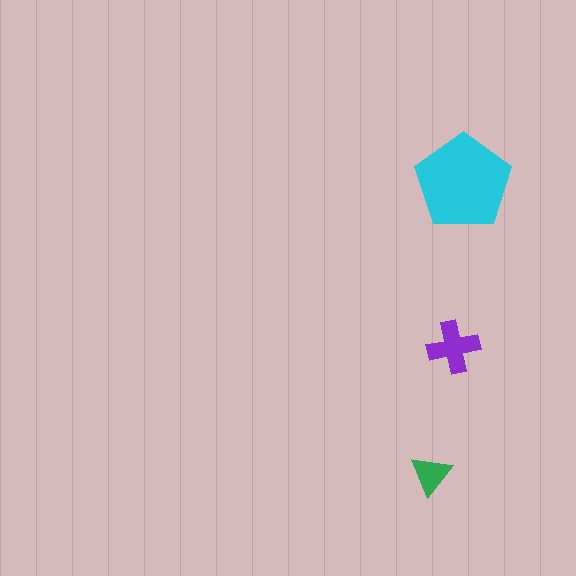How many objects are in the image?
There are 3 objects in the image.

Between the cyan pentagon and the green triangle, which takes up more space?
The cyan pentagon.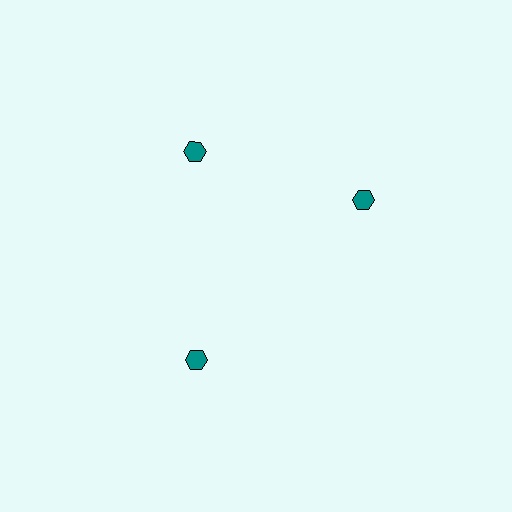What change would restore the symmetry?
The symmetry would be restored by rotating it back into even spacing with its neighbors so that all 3 hexagons sit at equal angles and equal distance from the center.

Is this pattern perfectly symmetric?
No. The 3 teal hexagons are arranged in a ring, but one element near the 3 o'clock position is rotated out of alignment along the ring, breaking the 3-fold rotational symmetry.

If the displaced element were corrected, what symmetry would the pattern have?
It would have 3-fold rotational symmetry — the pattern would map onto itself every 120 degrees.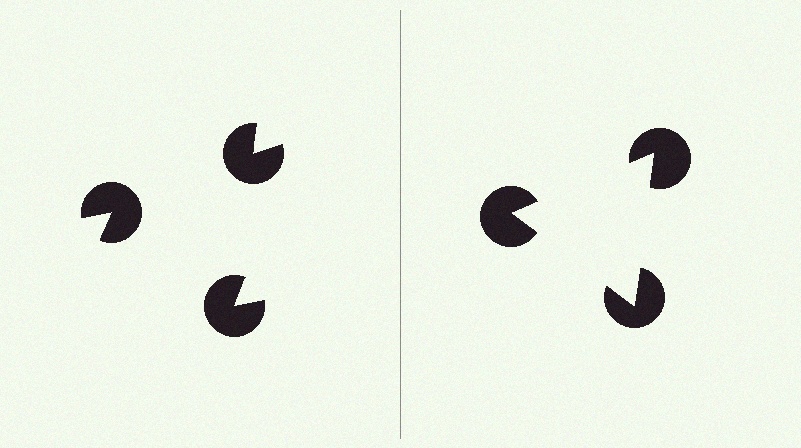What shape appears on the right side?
An illusory triangle.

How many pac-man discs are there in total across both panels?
6 — 3 on each side.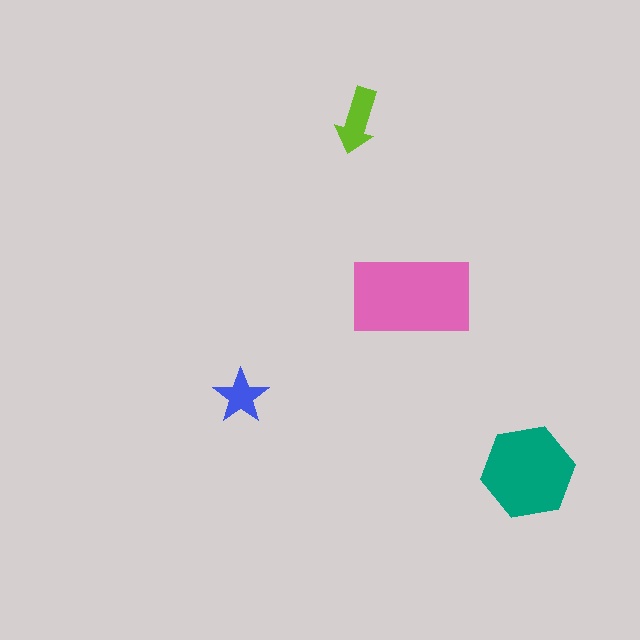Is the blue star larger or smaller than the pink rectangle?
Smaller.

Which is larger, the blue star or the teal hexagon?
The teal hexagon.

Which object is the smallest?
The blue star.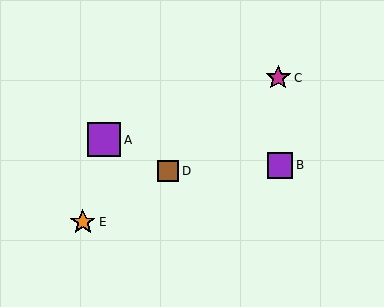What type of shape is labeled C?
Shape C is a magenta star.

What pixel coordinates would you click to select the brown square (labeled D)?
Click at (168, 171) to select the brown square D.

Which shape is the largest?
The purple square (labeled A) is the largest.